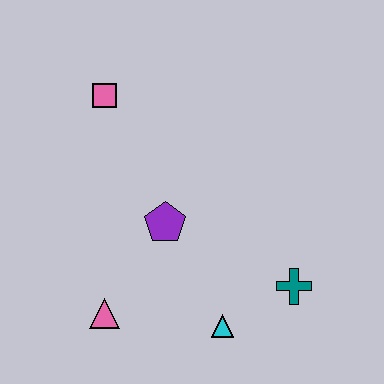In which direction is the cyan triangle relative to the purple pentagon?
The cyan triangle is below the purple pentagon.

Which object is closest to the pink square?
The purple pentagon is closest to the pink square.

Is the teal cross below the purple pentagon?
Yes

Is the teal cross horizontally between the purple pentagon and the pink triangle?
No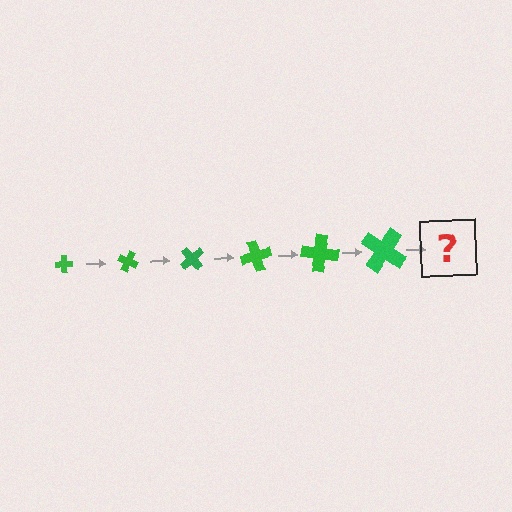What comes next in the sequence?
The next element should be a cross, larger than the previous one and rotated 150 degrees from the start.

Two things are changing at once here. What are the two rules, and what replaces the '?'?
The two rules are that the cross grows larger each step and it rotates 25 degrees each step. The '?' should be a cross, larger than the previous one and rotated 150 degrees from the start.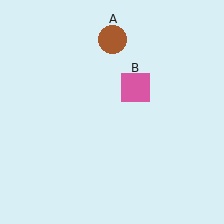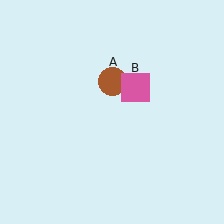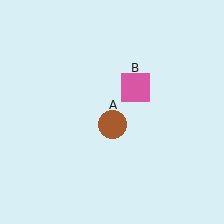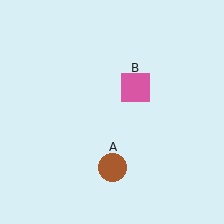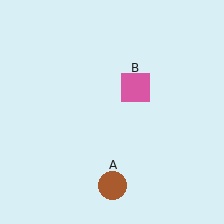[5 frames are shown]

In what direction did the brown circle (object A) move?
The brown circle (object A) moved down.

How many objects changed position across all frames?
1 object changed position: brown circle (object A).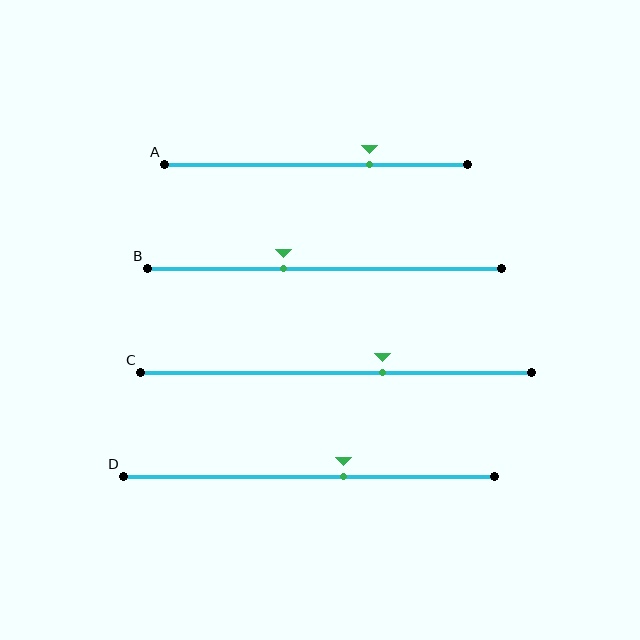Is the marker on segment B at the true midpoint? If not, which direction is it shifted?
No, the marker on segment B is shifted to the left by about 12% of the segment length.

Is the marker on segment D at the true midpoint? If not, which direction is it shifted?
No, the marker on segment D is shifted to the right by about 9% of the segment length.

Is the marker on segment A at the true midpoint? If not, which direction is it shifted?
No, the marker on segment A is shifted to the right by about 18% of the segment length.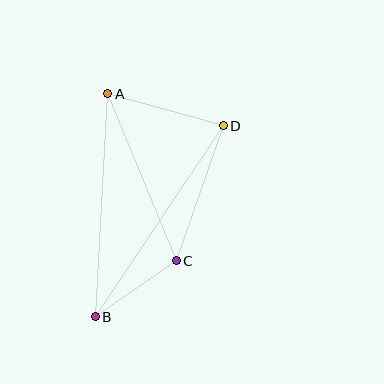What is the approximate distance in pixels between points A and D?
The distance between A and D is approximately 120 pixels.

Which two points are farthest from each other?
Points B and D are farthest from each other.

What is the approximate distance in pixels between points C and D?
The distance between C and D is approximately 143 pixels.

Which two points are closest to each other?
Points B and C are closest to each other.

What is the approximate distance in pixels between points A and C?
The distance between A and C is approximately 180 pixels.